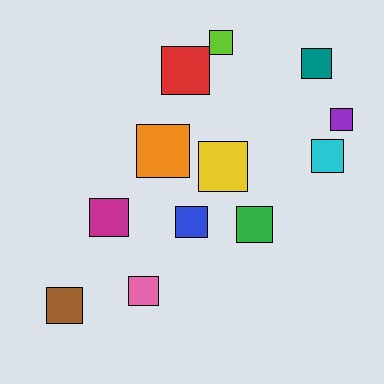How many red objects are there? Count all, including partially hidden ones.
There is 1 red object.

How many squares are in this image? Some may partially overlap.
There are 12 squares.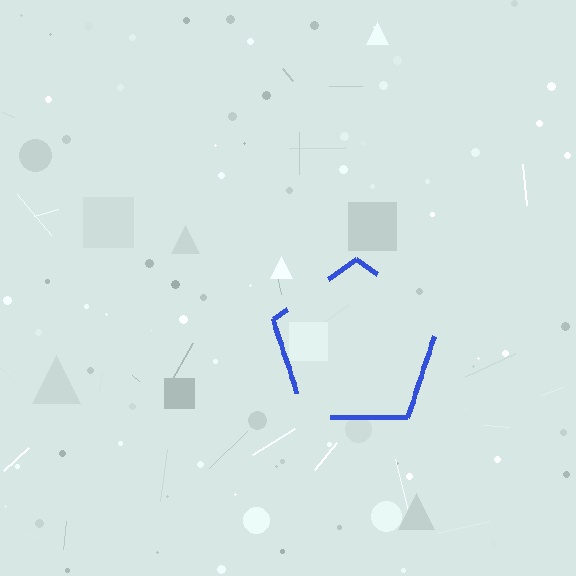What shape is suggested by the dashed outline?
The dashed outline suggests a pentagon.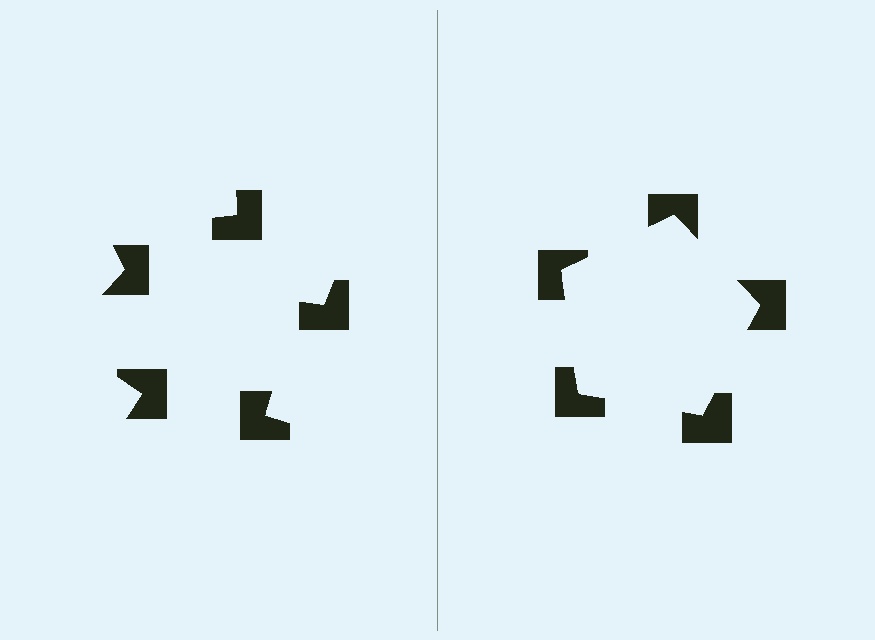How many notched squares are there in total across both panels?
10 — 5 on each side.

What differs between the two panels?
The notched squares are positioned identically on both sides; only the wedge orientations differ. On the right they align to a pentagon; on the left they are misaligned.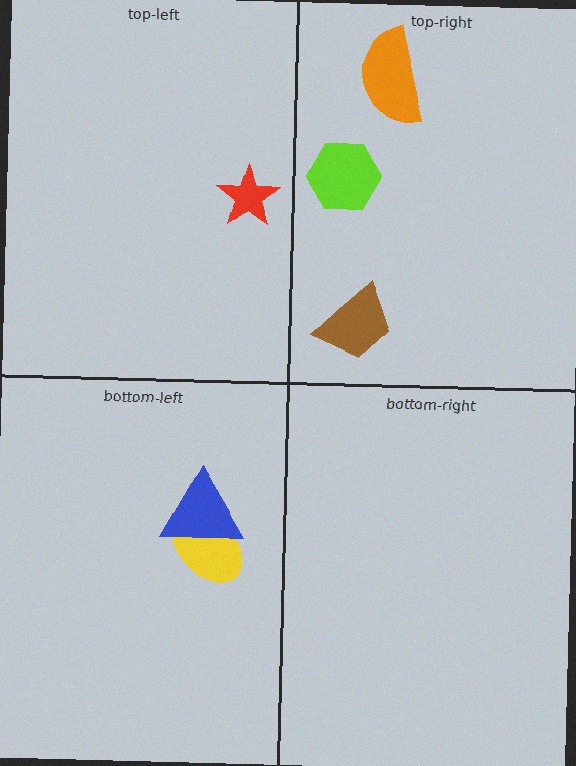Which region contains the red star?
The top-left region.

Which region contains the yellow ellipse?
The bottom-left region.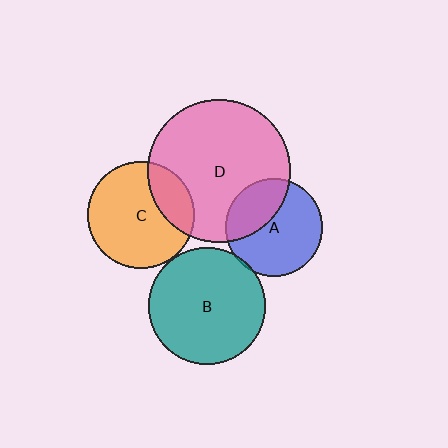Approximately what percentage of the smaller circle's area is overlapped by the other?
Approximately 5%.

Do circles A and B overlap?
Yes.